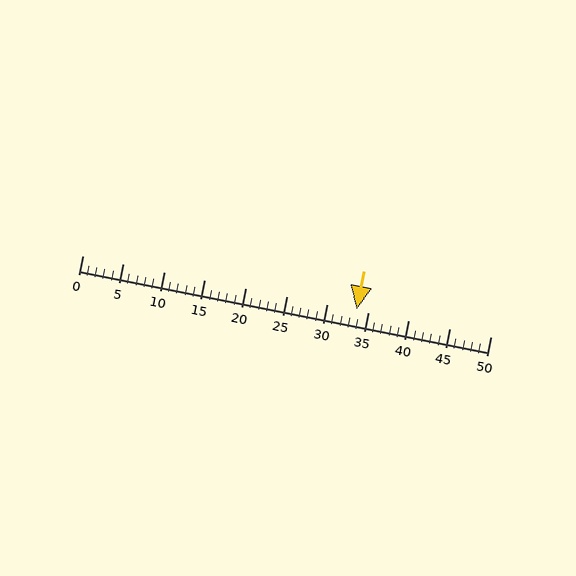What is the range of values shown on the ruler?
The ruler shows values from 0 to 50.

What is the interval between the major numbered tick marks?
The major tick marks are spaced 5 units apart.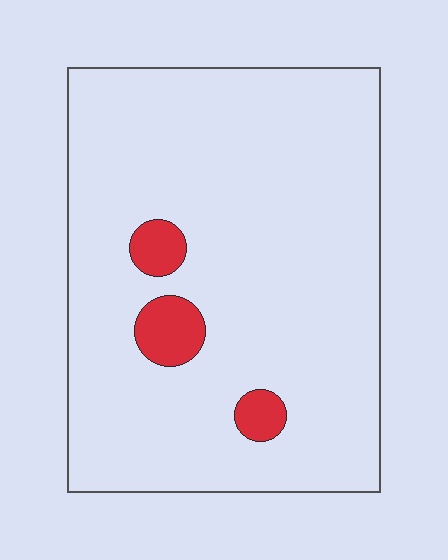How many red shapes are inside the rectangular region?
3.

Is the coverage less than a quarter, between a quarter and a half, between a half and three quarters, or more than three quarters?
Less than a quarter.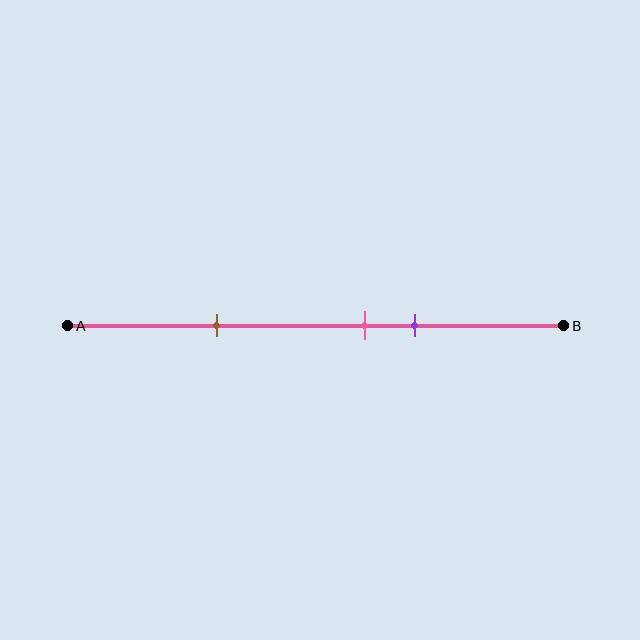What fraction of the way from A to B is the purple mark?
The purple mark is approximately 70% (0.7) of the way from A to B.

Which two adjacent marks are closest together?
The pink and purple marks are the closest adjacent pair.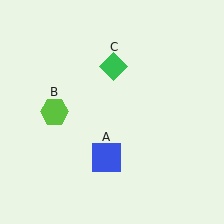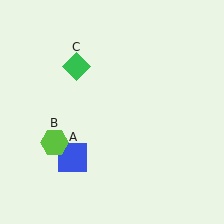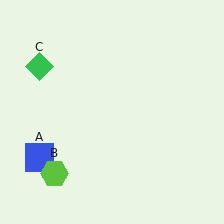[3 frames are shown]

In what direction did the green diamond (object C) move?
The green diamond (object C) moved left.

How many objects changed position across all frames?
3 objects changed position: blue square (object A), lime hexagon (object B), green diamond (object C).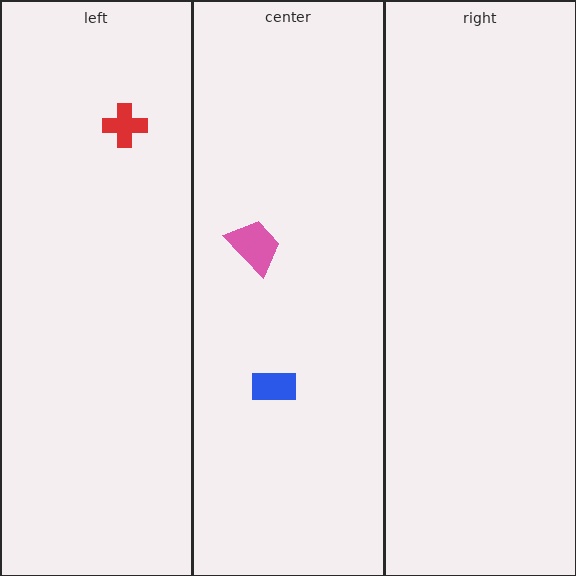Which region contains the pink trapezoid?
The center region.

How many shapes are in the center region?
2.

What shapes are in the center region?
The pink trapezoid, the blue rectangle.